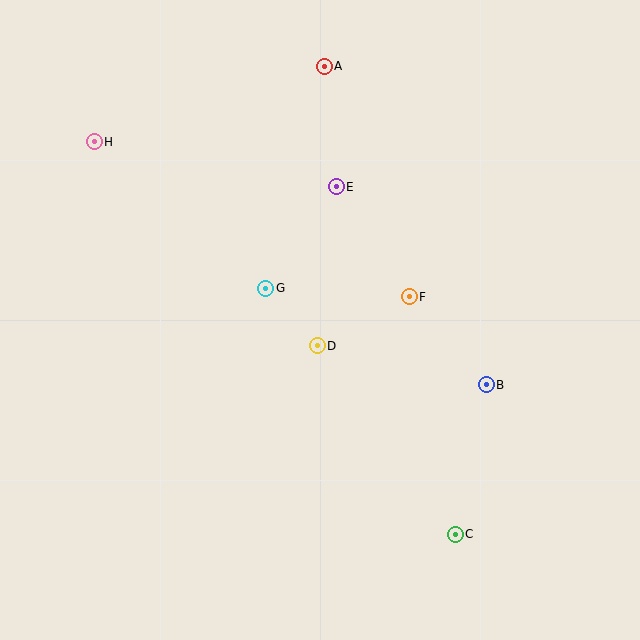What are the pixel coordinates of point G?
Point G is at (266, 288).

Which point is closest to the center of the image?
Point D at (317, 346) is closest to the center.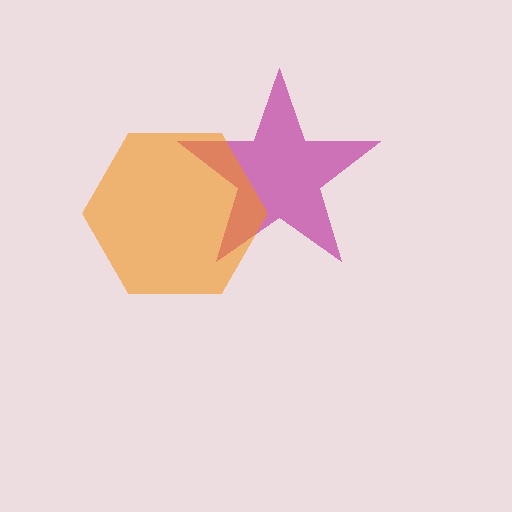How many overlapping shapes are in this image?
There are 2 overlapping shapes in the image.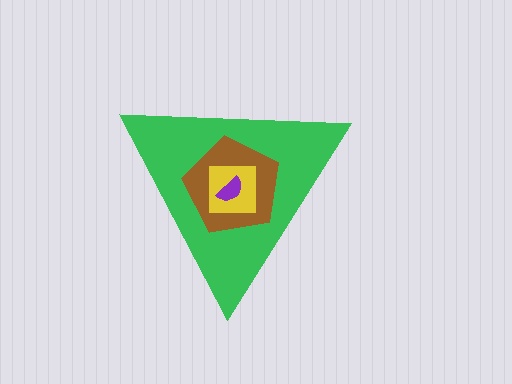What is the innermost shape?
The purple semicircle.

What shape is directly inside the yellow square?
The purple semicircle.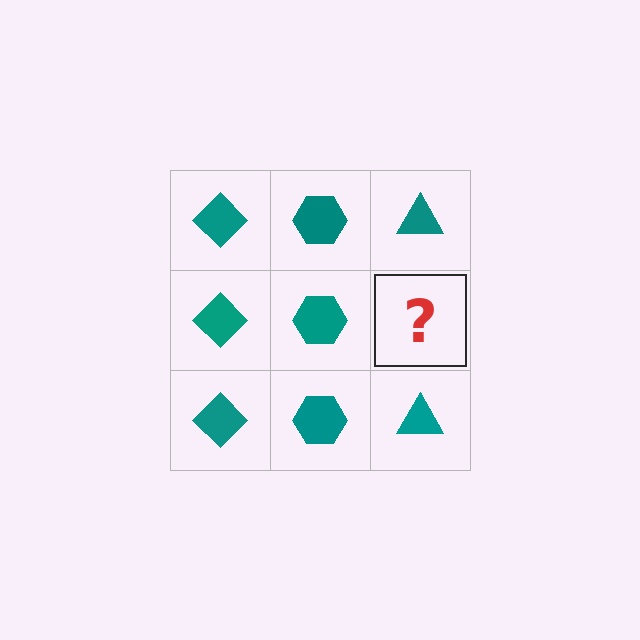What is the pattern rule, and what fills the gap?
The rule is that each column has a consistent shape. The gap should be filled with a teal triangle.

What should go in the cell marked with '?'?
The missing cell should contain a teal triangle.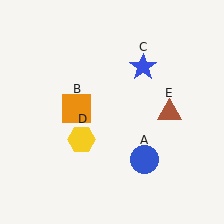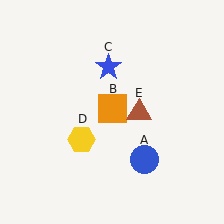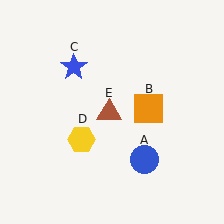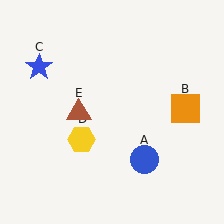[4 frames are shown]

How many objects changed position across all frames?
3 objects changed position: orange square (object B), blue star (object C), brown triangle (object E).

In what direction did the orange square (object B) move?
The orange square (object B) moved right.